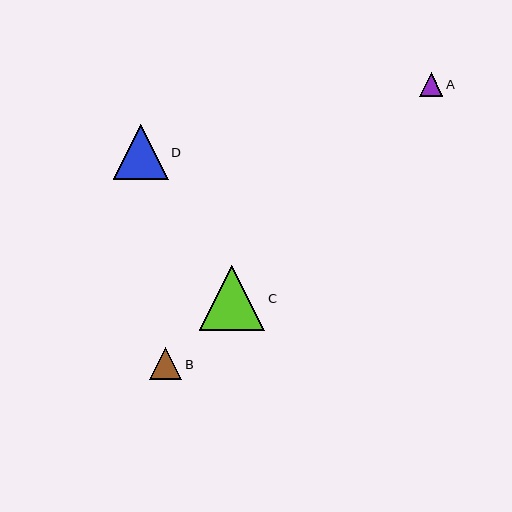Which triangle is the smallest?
Triangle A is the smallest with a size of approximately 24 pixels.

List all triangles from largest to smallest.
From largest to smallest: C, D, B, A.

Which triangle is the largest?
Triangle C is the largest with a size of approximately 65 pixels.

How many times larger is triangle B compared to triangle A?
Triangle B is approximately 1.3 times the size of triangle A.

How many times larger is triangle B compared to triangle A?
Triangle B is approximately 1.3 times the size of triangle A.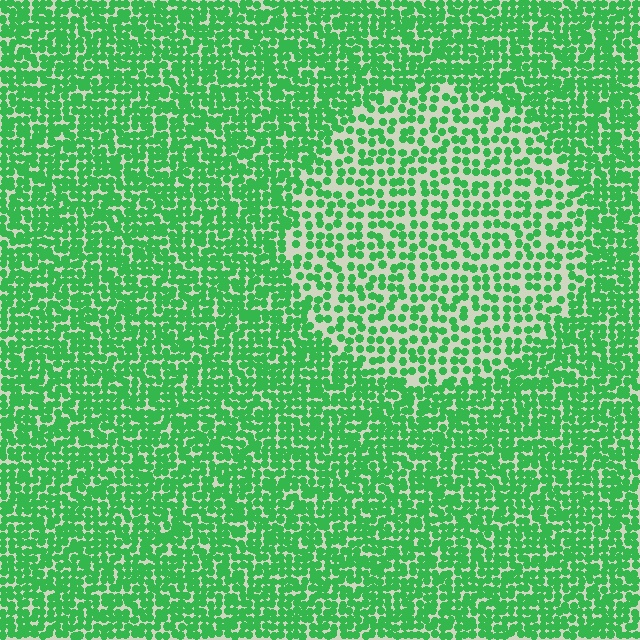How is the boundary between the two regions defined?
The boundary is defined by a change in element density (approximately 1.8x ratio). All elements are the same color, size, and shape.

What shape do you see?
I see a circle.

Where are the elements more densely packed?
The elements are more densely packed outside the circle boundary.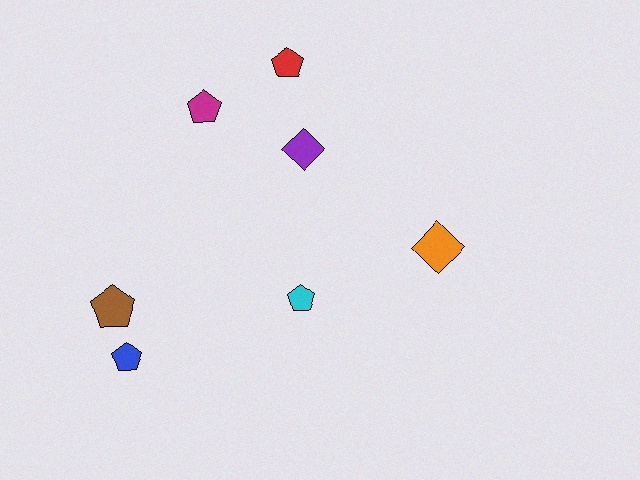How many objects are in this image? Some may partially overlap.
There are 7 objects.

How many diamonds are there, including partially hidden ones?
There are 2 diamonds.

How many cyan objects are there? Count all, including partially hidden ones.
There is 1 cyan object.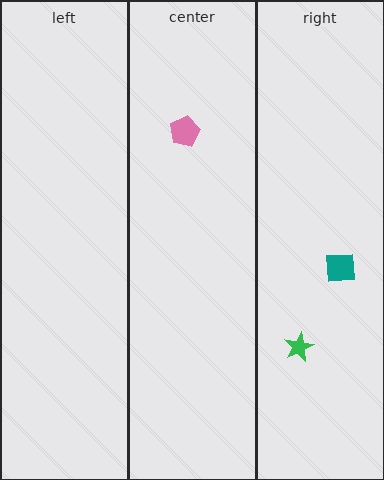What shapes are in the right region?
The green star, the teal square.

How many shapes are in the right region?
2.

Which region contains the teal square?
The right region.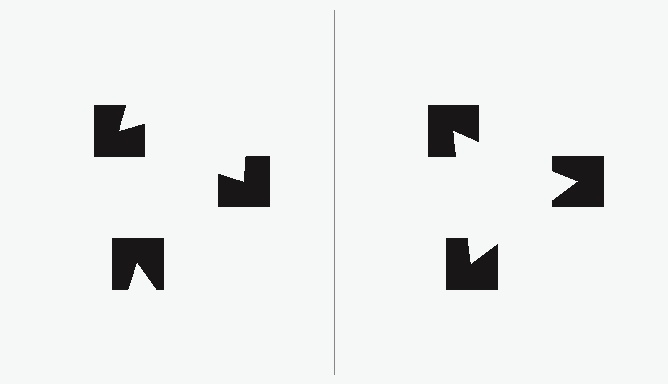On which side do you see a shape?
An illusory triangle appears on the right side. On the left side the wedge cuts are rotated, so no coherent shape forms.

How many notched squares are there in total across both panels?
6 — 3 on each side.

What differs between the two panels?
The notched squares are positioned identically on both sides; only the wedge orientations differ. On the right they align to a triangle; on the left they are misaligned.